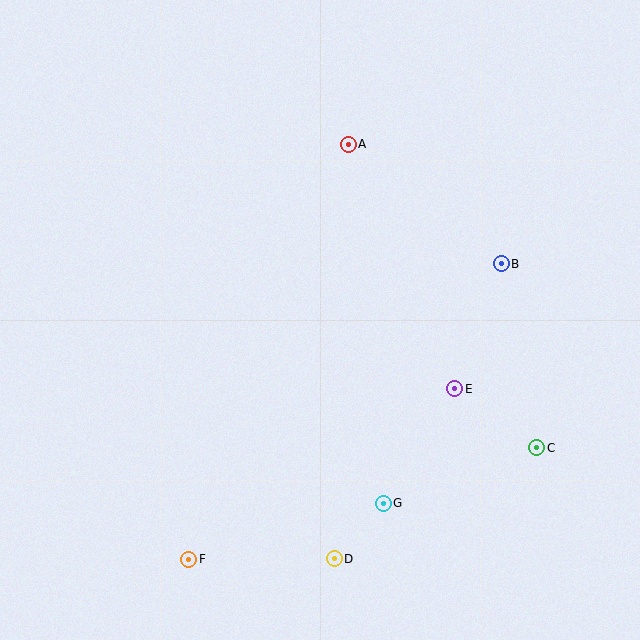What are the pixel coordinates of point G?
Point G is at (383, 503).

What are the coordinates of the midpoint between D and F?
The midpoint between D and F is at (261, 559).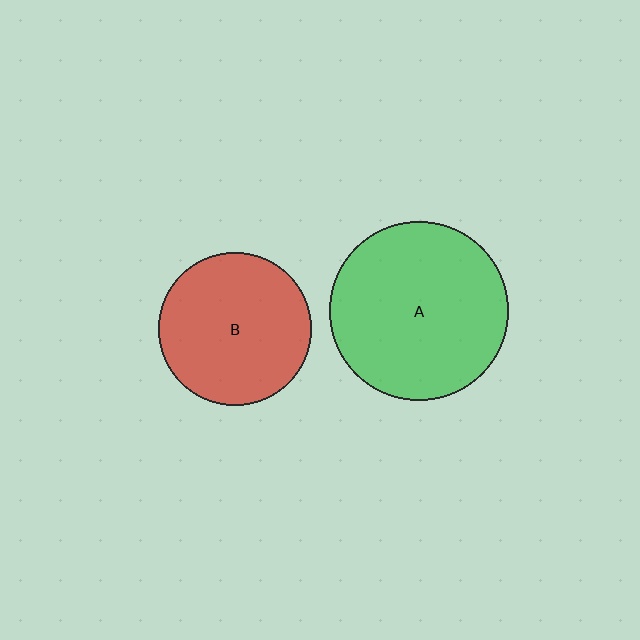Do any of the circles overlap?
No, none of the circles overlap.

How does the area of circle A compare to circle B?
Approximately 1.4 times.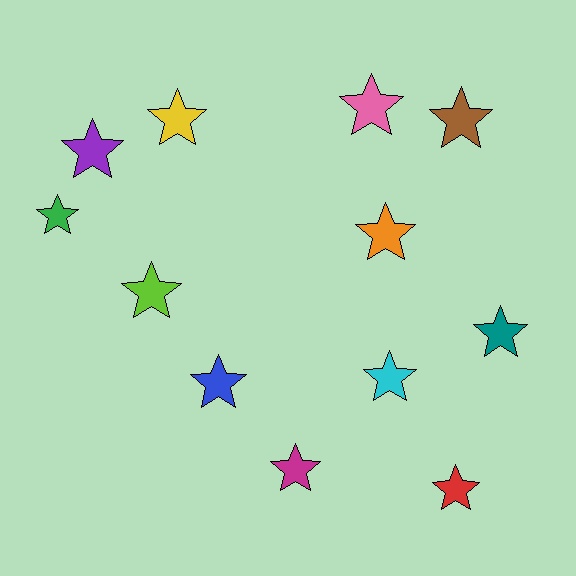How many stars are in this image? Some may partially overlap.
There are 12 stars.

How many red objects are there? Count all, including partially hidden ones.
There is 1 red object.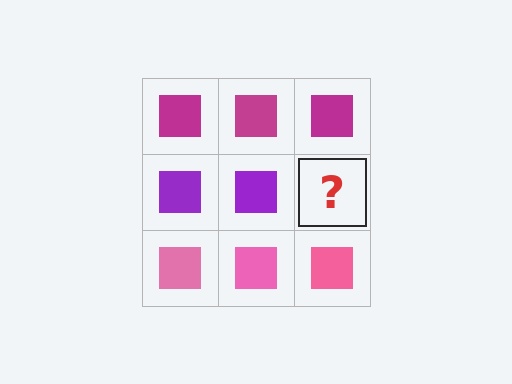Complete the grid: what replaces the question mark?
The question mark should be replaced with a purple square.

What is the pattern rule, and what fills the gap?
The rule is that each row has a consistent color. The gap should be filled with a purple square.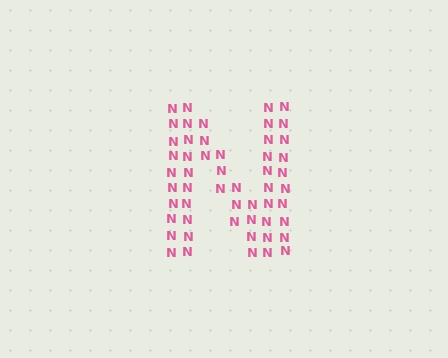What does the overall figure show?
The overall figure shows the letter N.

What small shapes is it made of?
It is made of small letter N's.